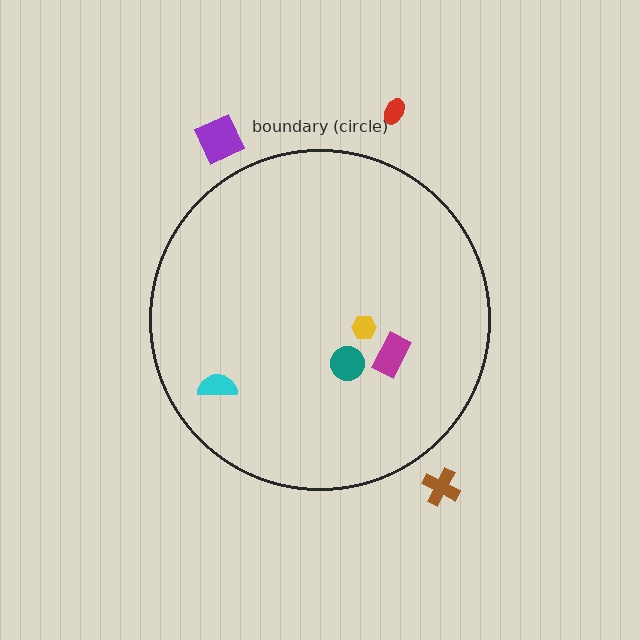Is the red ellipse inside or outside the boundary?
Outside.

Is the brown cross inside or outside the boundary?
Outside.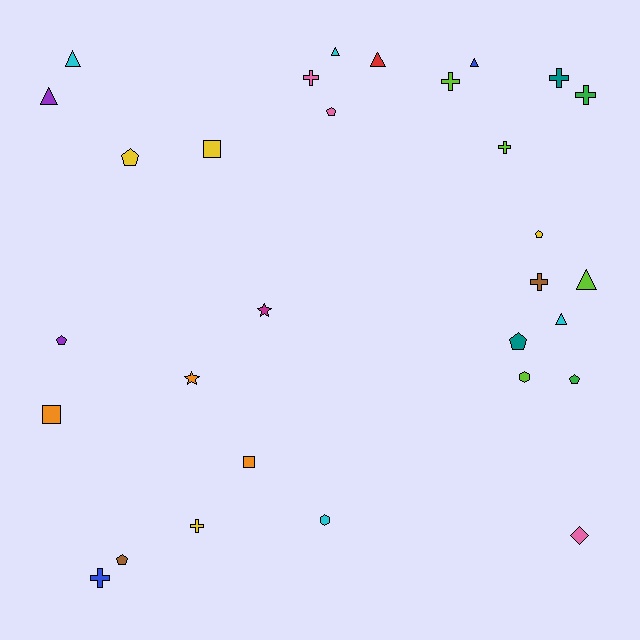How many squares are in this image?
There are 3 squares.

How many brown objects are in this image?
There are 2 brown objects.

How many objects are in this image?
There are 30 objects.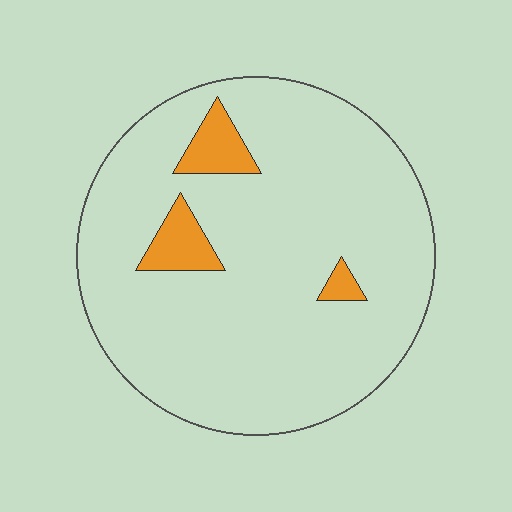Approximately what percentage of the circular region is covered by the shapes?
Approximately 10%.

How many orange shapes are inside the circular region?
3.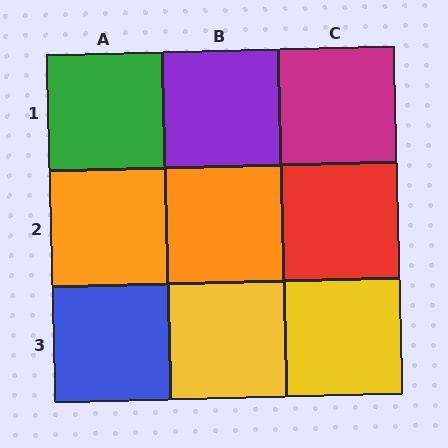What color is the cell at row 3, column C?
Yellow.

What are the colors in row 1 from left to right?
Green, purple, magenta.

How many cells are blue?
1 cell is blue.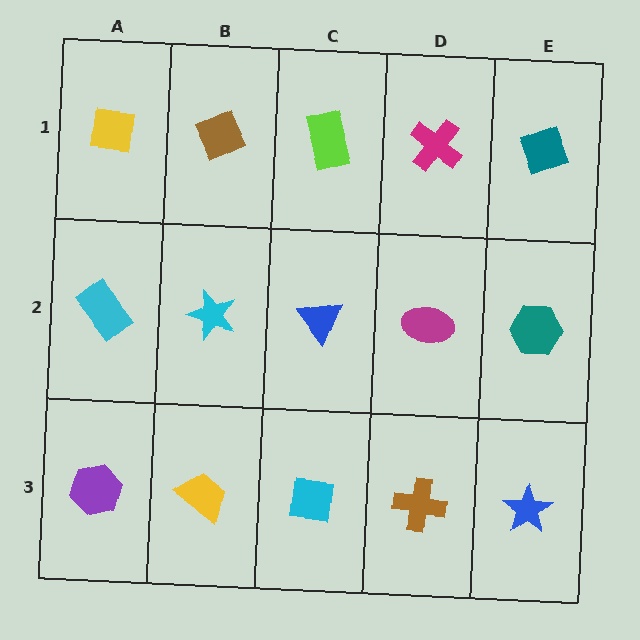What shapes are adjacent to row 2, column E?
A teal diamond (row 1, column E), a blue star (row 3, column E), a magenta ellipse (row 2, column D).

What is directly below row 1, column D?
A magenta ellipse.